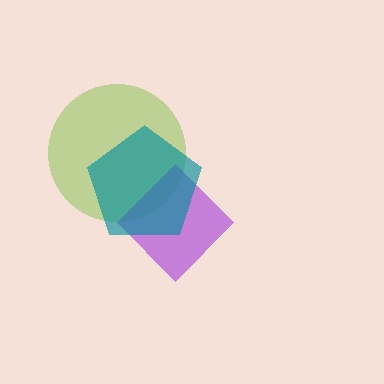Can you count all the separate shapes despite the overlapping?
Yes, there are 3 separate shapes.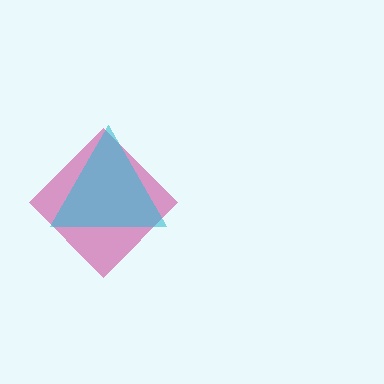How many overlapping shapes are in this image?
There are 2 overlapping shapes in the image.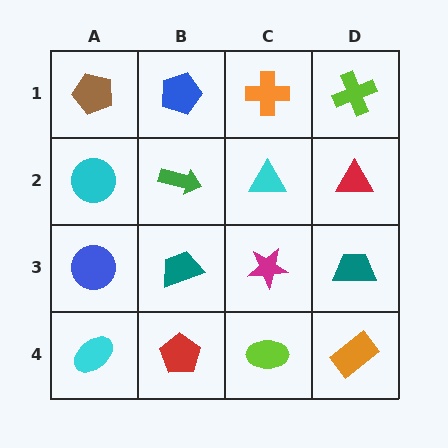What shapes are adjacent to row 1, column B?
A green arrow (row 2, column B), a brown pentagon (row 1, column A), an orange cross (row 1, column C).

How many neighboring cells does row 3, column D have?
3.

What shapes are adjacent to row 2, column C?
An orange cross (row 1, column C), a magenta star (row 3, column C), a green arrow (row 2, column B), a red triangle (row 2, column D).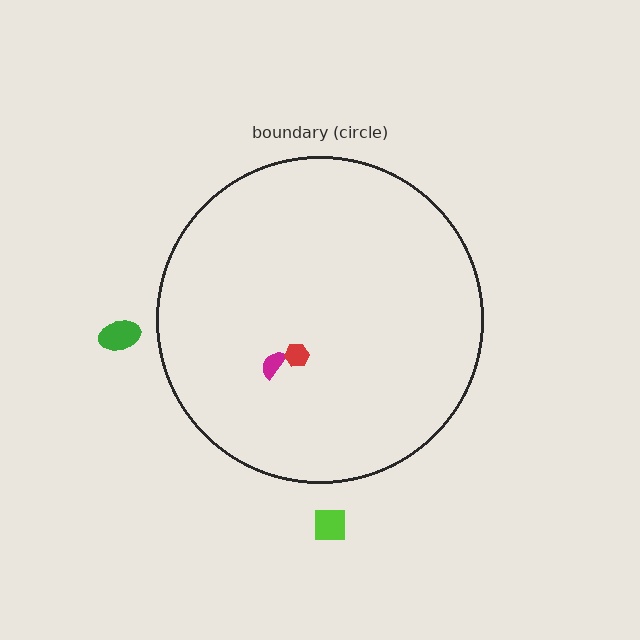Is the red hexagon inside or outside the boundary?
Inside.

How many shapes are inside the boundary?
2 inside, 2 outside.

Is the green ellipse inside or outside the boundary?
Outside.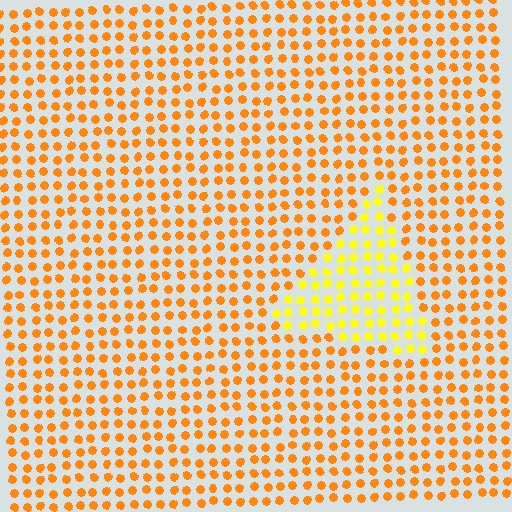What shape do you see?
I see a triangle.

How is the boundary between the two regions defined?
The boundary is defined purely by a slight shift in hue (about 31 degrees). Spacing, size, and orientation are identical on both sides.